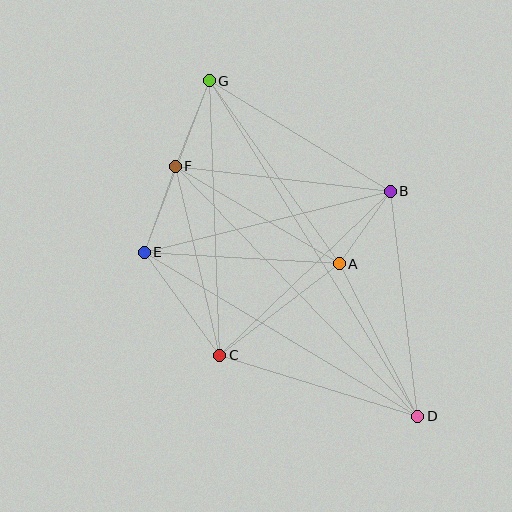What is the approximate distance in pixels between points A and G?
The distance between A and G is approximately 224 pixels.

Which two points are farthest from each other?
Points D and G are farthest from each other.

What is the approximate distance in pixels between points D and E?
The distance between D and E is approximately 319 pixels.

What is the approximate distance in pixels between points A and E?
The distance between A and E is approximately 196 pixels.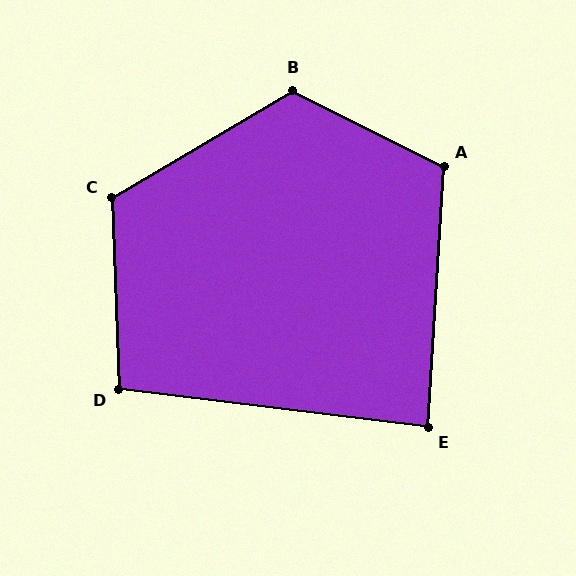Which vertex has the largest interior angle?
B, at approximately 123 degrees.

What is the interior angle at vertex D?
Approximately 99 degrees (obtuse).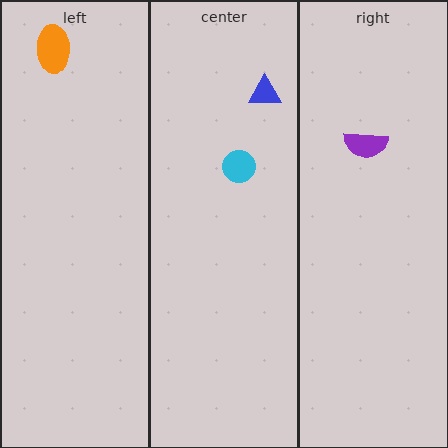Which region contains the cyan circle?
The center region.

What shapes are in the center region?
The blue triangle, the cyan circle.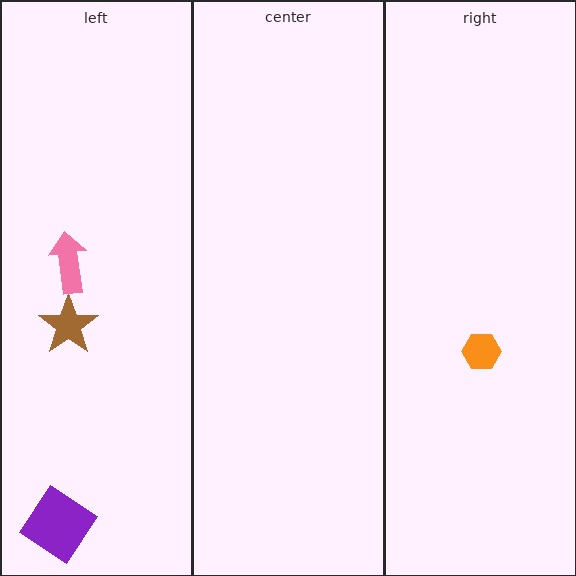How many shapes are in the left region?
3.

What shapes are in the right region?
The orange hexagon.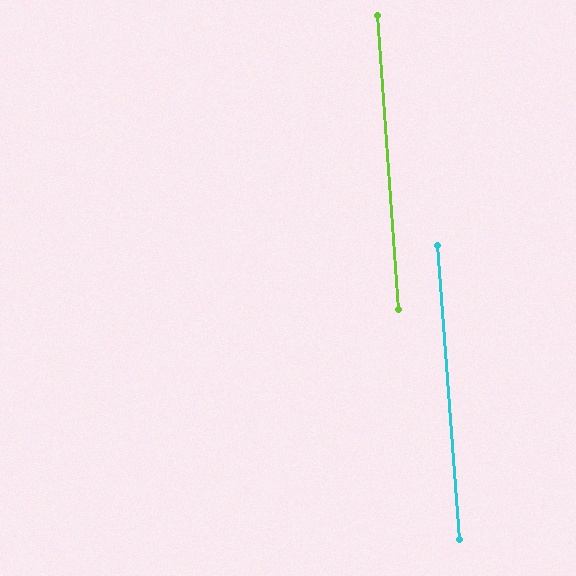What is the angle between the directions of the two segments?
Approximately 0 degrees.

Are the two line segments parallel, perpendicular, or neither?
Parallel — their directions differ by only 0.2°.